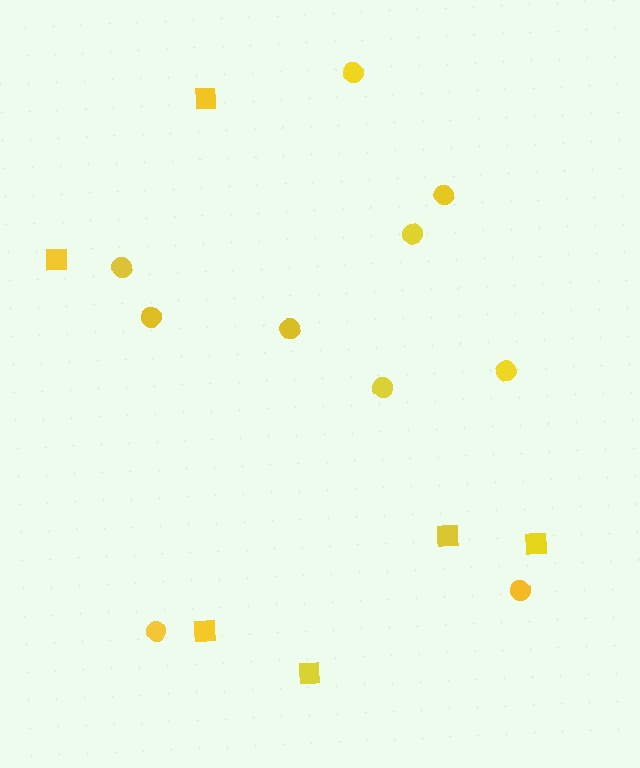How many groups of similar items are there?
There are 2 groups: one group of circles (10) and one group of squares (6).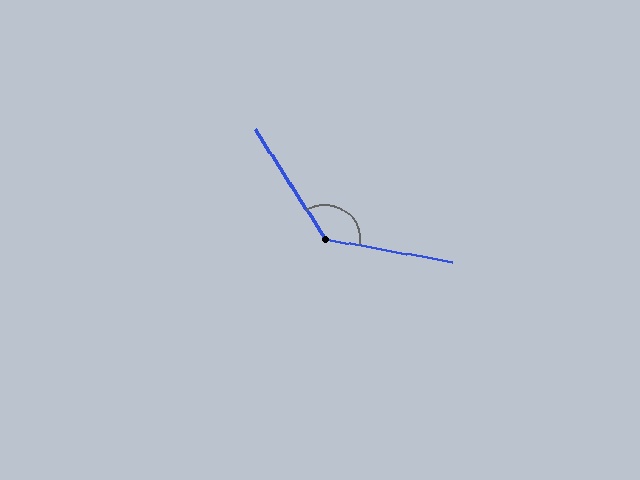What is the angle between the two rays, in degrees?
Approximately 132 degrees.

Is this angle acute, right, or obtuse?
It is obtuse.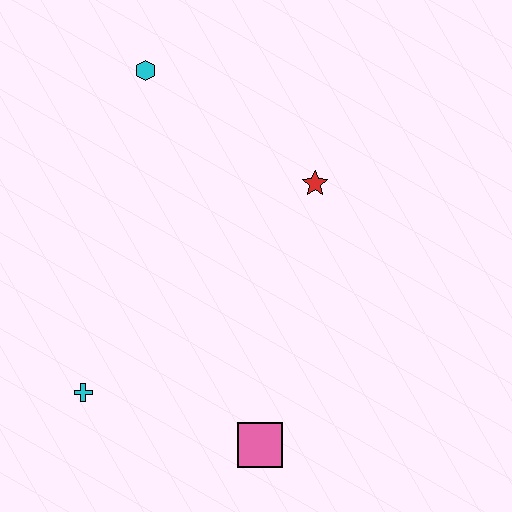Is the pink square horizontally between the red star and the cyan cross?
Yes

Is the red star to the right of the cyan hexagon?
Yes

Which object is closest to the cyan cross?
The pink square is closest to the cyan cross.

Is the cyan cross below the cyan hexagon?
Yes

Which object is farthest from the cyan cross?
The cyan hexagon is farthest from the cyan cross.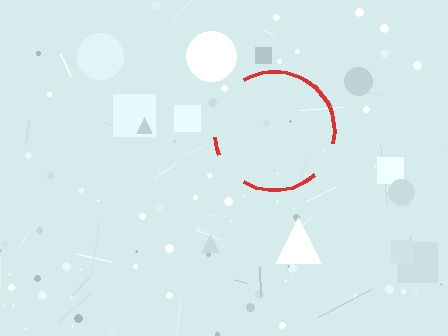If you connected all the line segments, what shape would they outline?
They would outline a circle.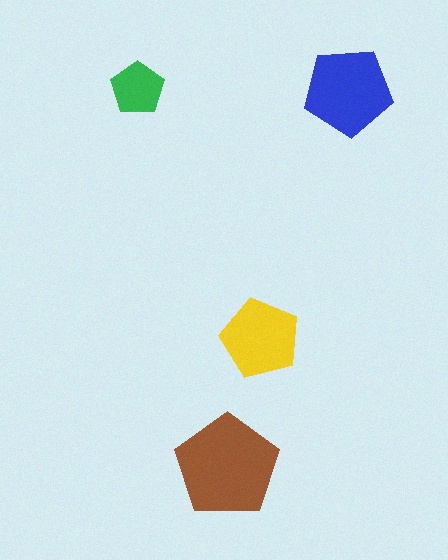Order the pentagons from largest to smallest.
the brown one, the blue one, the yellow one, the green one.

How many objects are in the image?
There are 4 objects in the image.